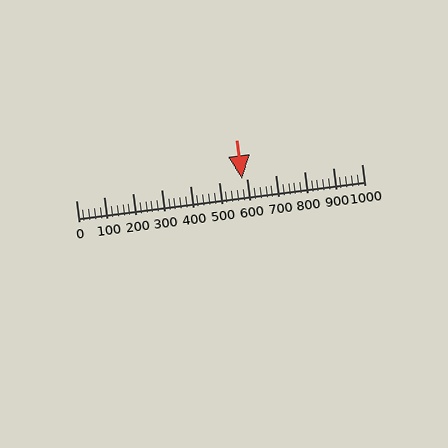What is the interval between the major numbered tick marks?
The major tick marks are spaced 100 units apart.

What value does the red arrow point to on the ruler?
The red arrow points to approximately 580.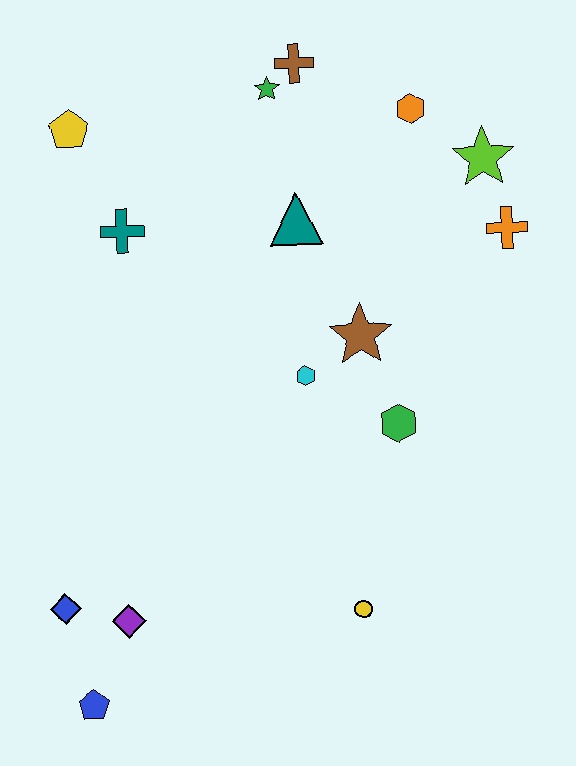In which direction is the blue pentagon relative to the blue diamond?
The blue pentagon is below the blue diamond.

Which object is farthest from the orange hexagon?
The blue pentagon is farthest from the orange hexagon.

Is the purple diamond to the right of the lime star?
No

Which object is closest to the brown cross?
The green star is closest to the brown cross.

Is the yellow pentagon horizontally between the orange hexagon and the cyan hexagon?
No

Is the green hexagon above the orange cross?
No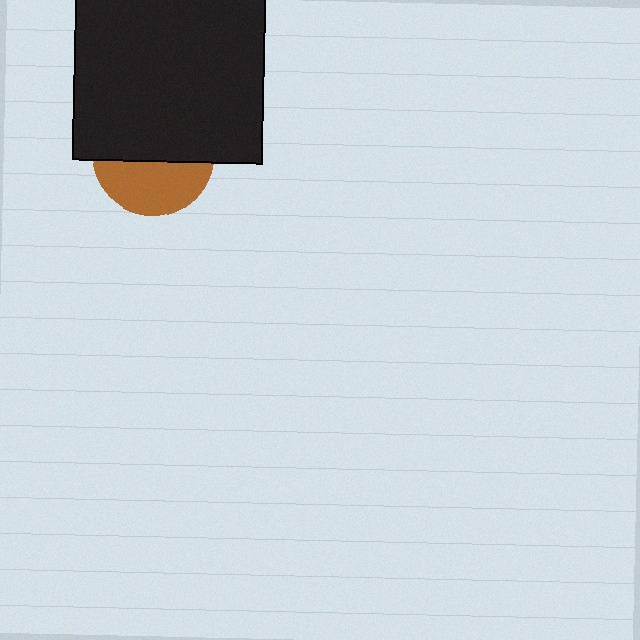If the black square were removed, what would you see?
You would see the complete brown circle.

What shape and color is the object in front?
The object in front is a black square.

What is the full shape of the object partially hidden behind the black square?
The partially hidden object is a brown circle.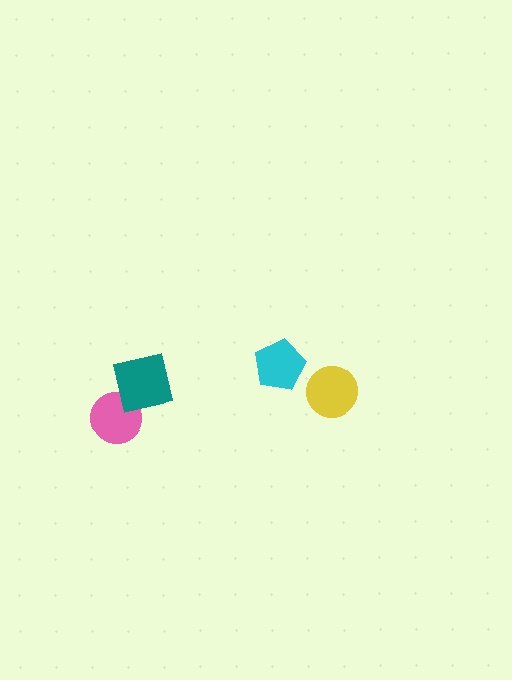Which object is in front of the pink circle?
The teal square is in front of the pink circle.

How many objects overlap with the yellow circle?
0 objects overlap with the yellow circle.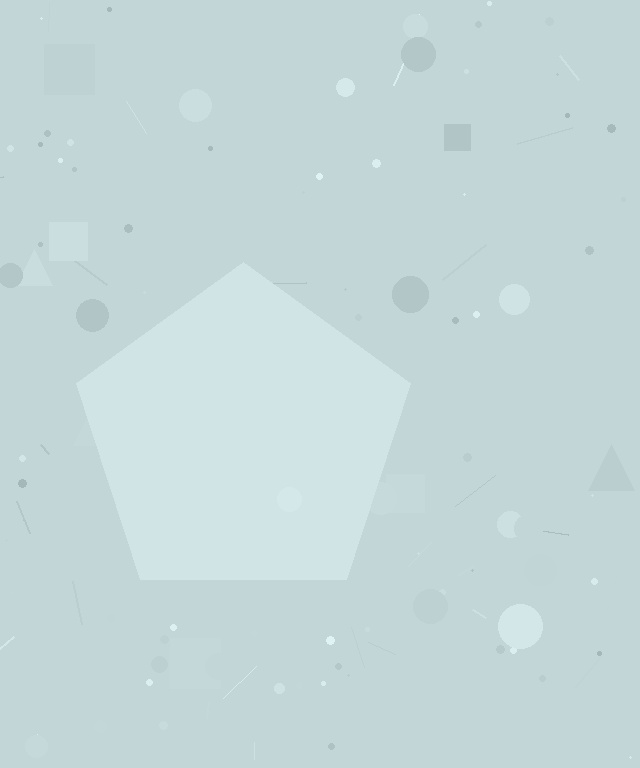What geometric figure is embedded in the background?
A pentagon is embedded in the background.